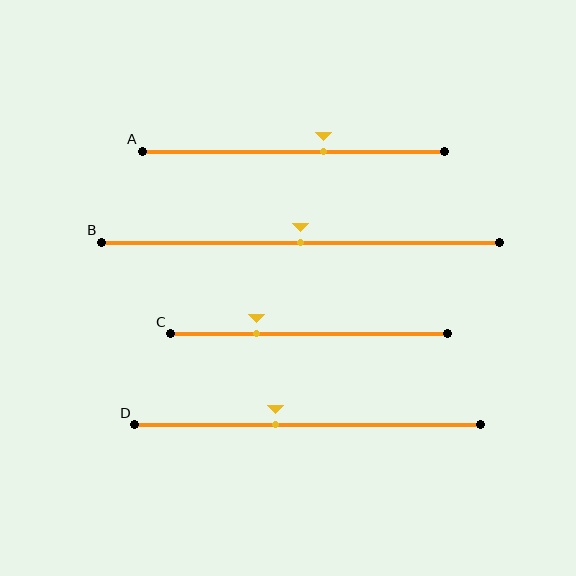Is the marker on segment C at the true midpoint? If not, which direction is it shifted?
No, the marker on segment C is shifted to the left by about 19% of the segment length.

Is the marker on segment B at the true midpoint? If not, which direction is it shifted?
Yes, the marker on segment B is at the true midpoint.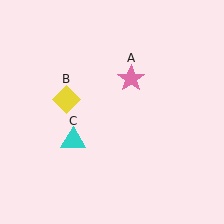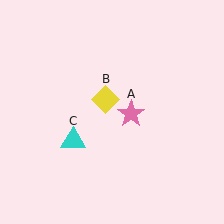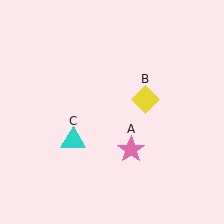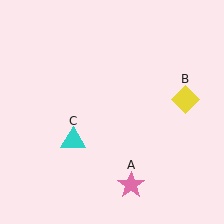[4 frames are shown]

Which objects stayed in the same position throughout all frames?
Cyan triangle (object C) remained stationary.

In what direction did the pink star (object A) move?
The pink star (object A) moved down.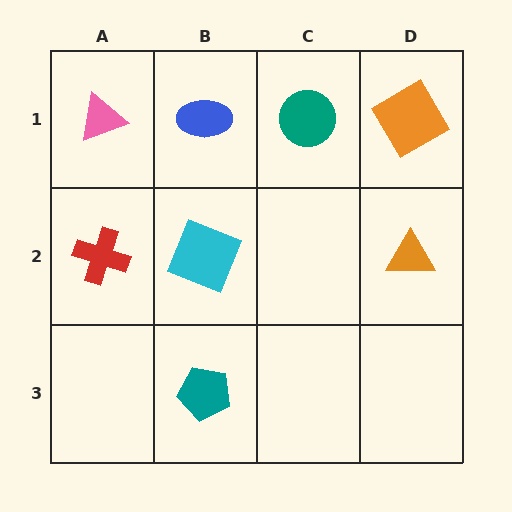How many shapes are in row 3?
1 shape.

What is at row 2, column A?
A red cross.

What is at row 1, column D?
An orange square.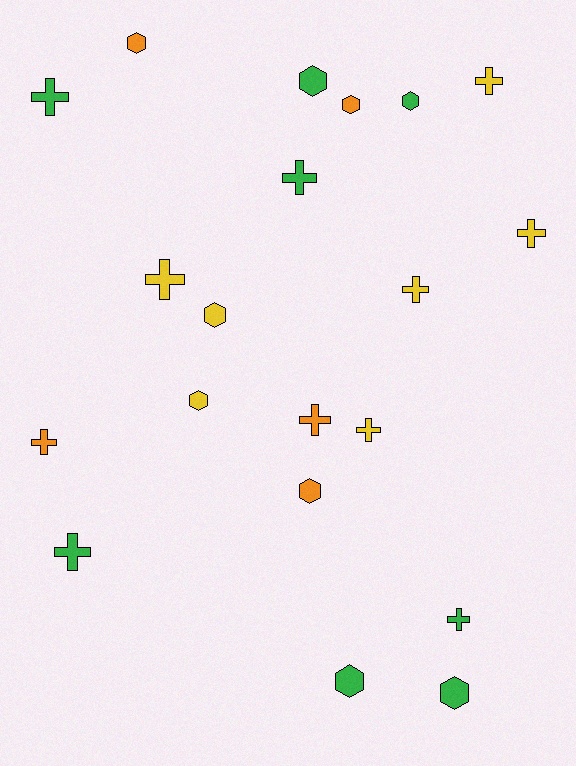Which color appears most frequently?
Green, with 8 objects.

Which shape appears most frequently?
Cross, with 11 objects.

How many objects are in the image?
There are 20 objects.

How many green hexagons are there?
There are 4 green hexagons.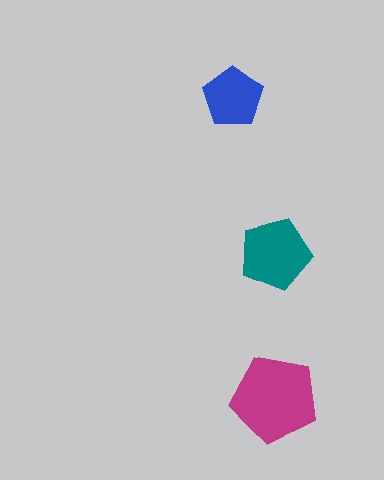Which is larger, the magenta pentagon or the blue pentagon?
The magenta one.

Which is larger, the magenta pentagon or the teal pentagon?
The magenta one.